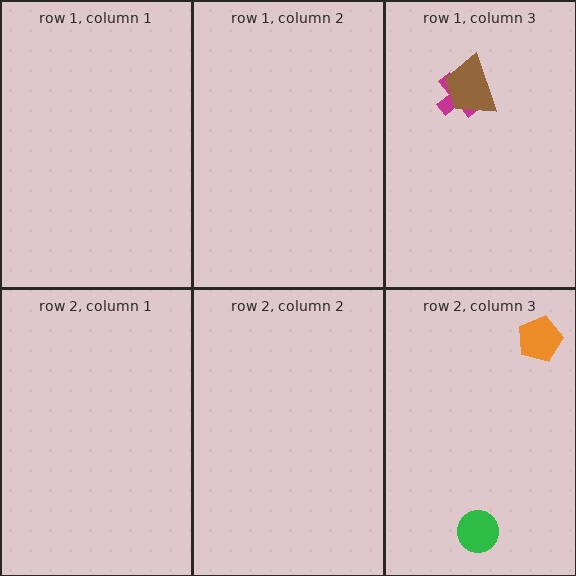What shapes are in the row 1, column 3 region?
The magenta cross, the brown trapezoid.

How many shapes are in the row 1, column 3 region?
2.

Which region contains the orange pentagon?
The row 2, column 3 region.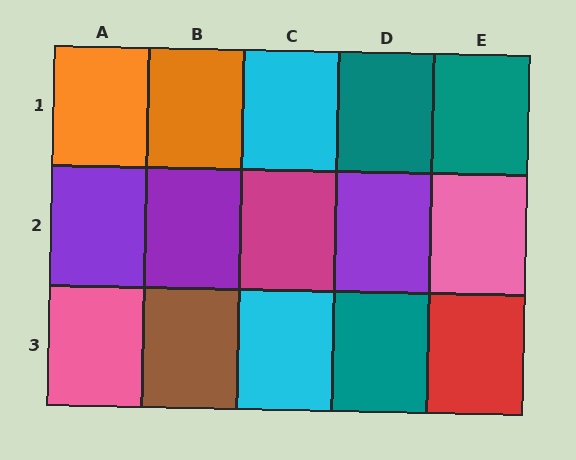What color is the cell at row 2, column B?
Purple.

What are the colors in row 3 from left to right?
Pink, brown, cyan, teal, red.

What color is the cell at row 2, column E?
Pink.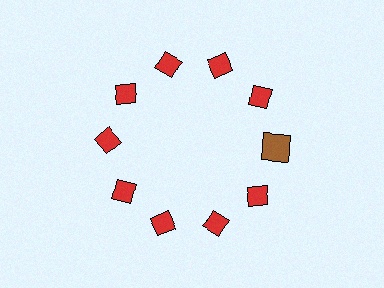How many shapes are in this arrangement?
There are 10 shapes arranged in a ring pattern.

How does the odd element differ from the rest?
It differs in both color (brown instead of red) and shape (square instead of diamond).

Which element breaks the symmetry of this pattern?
The brown square at roughly the 3 o'clock position breaks the symmetry. All other shapes are red diamonds.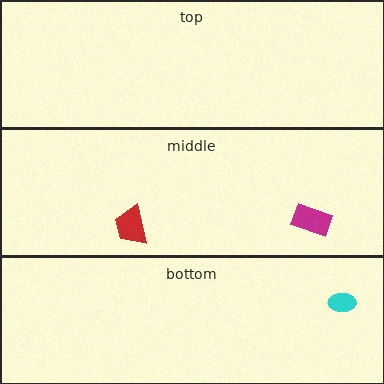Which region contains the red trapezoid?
The middle region.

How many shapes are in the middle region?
2.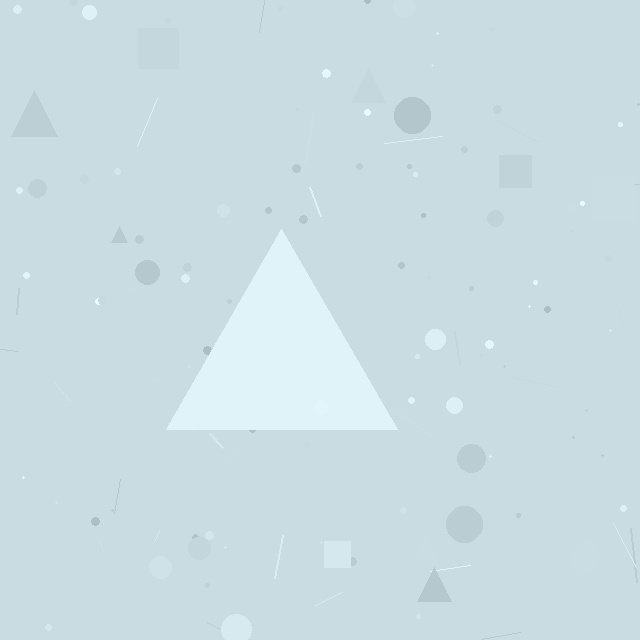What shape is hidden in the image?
A triangle is hidden in the image.